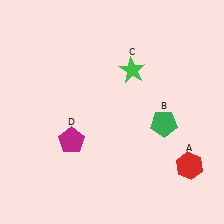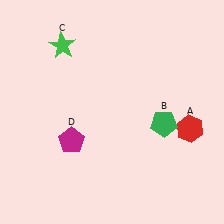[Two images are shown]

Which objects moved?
The objects that moved are: the red hexagon (A), the green star (C).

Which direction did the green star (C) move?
The green star (C) moved left.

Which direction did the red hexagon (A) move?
The red hexagon (A) moved up.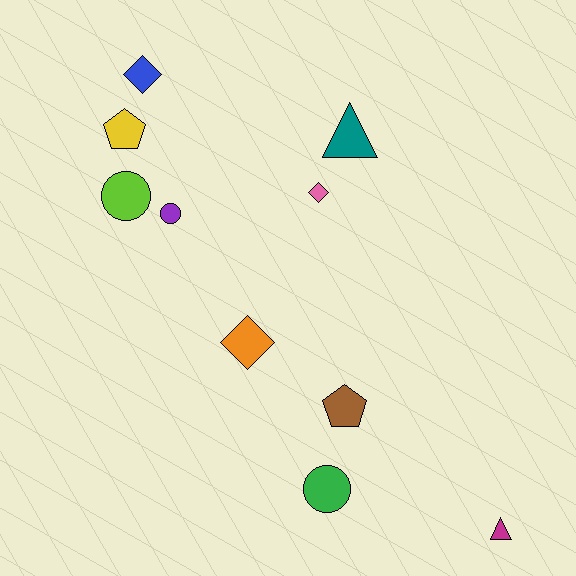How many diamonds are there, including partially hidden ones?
There are 3 diamonds.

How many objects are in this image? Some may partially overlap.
There are 10 objects.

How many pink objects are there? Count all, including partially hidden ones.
There is 1 pink object.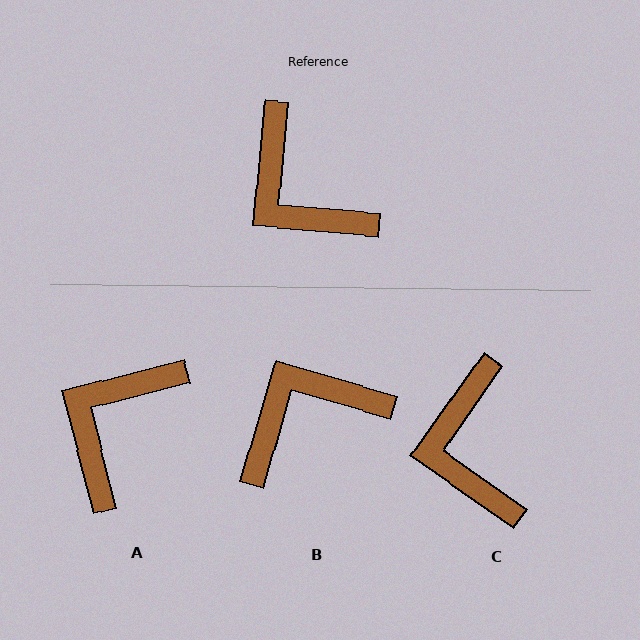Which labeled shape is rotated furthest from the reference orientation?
B, about 101 degrees away.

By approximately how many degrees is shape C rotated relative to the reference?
Approximately 30 degrees clockwise.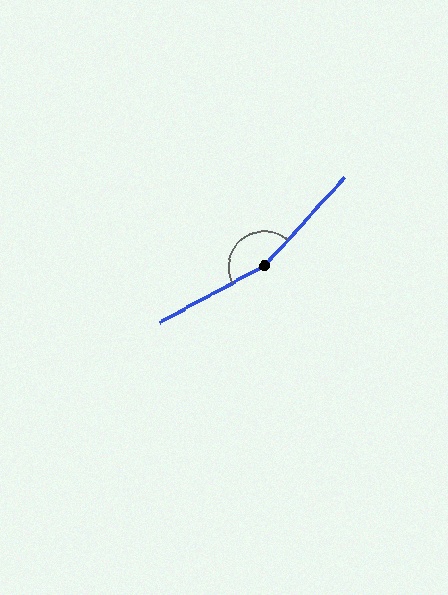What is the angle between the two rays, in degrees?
Approximately 161 degrees.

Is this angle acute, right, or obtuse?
It is obtuse.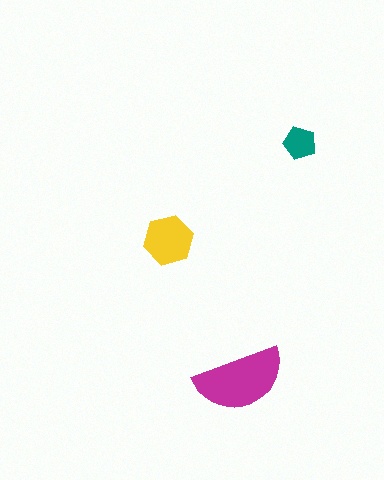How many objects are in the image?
There are 3 objects in the image.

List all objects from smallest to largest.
The teal pentagon, the yellow hexagon, the magenta semicircle.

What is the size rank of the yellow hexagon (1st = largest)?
2nd.